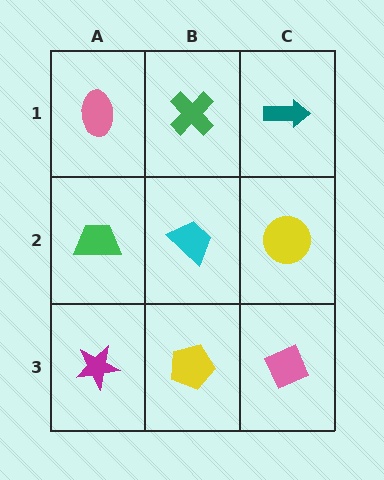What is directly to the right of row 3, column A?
A yellow pentagon.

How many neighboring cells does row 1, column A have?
2.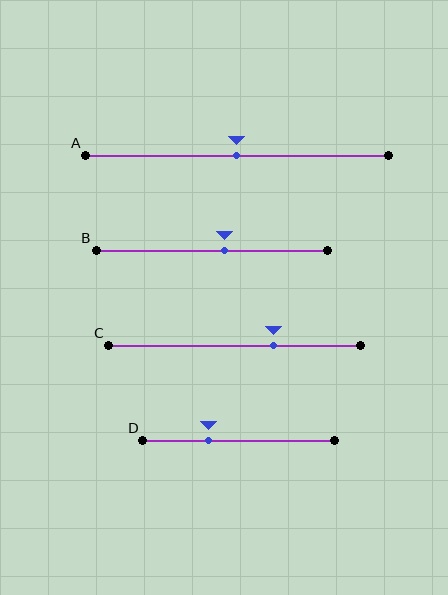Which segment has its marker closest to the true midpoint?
Segment A has its marker closest to the true midpoint.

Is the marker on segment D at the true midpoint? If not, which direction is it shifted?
No, the marker on segment D is shifted to the left by about 16% of the segment length.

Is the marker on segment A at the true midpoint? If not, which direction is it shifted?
Yes, the marker on segment A is at the true midpoint.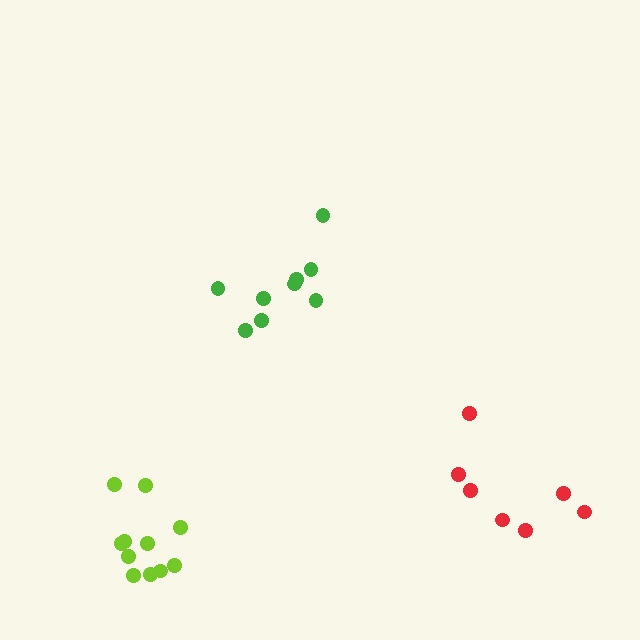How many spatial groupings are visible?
There are 3 spatial groupings.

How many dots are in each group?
Group 1: 7 dots, Group 2: 9 dots, Group 3: 11 dots (27 total).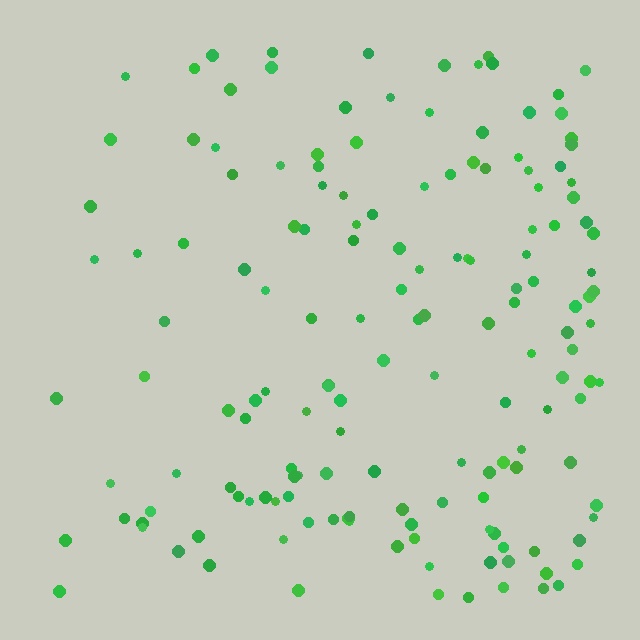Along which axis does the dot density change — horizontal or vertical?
Horizontal.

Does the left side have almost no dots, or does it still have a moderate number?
Still a moderate number, just noticeably fewer than the right.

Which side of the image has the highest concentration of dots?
The right.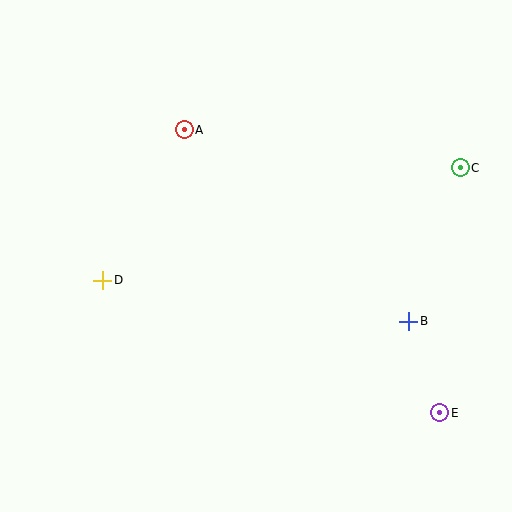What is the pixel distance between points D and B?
The distance between D and B is 309 pixels.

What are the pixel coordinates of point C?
Point C is at (460, 168).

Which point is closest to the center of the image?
Point A at (184, 130) is closest to the center.